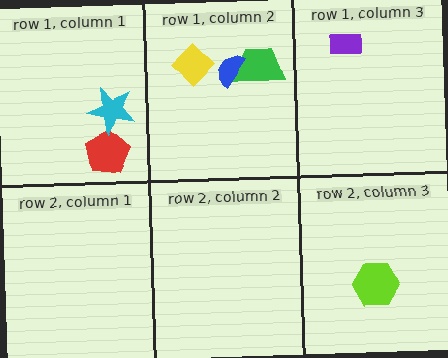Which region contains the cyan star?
The row 1, column 1 region.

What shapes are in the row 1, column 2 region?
The green trapezoid, the yellow diamond, the blue semicircle.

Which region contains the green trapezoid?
The row 1, column 2 region.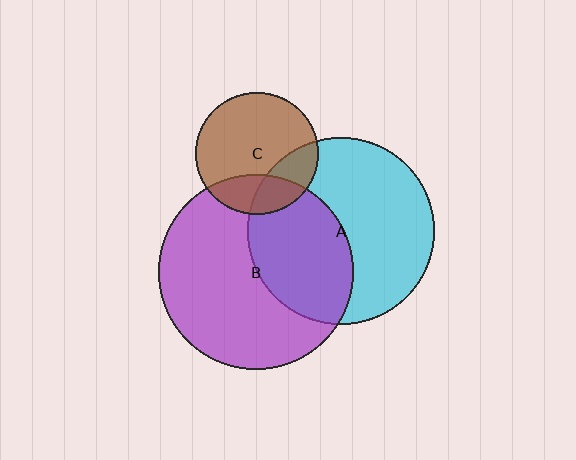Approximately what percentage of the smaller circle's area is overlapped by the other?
Approximately 25%.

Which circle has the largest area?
Circle B (purple).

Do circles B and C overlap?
Yes.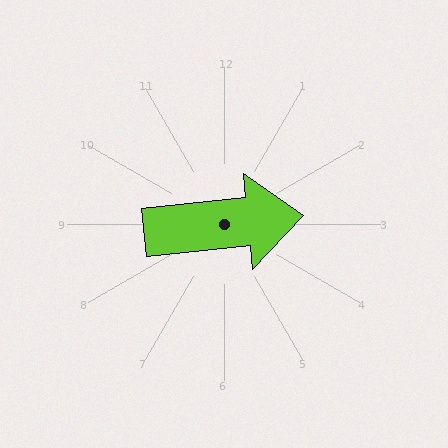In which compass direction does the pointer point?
East.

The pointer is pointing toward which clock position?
Roughly 3 o'clock.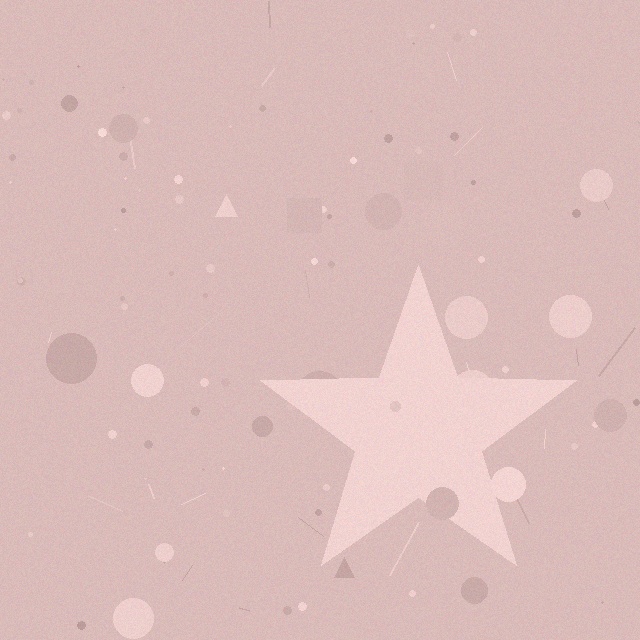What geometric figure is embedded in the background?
A star is embedded in the background.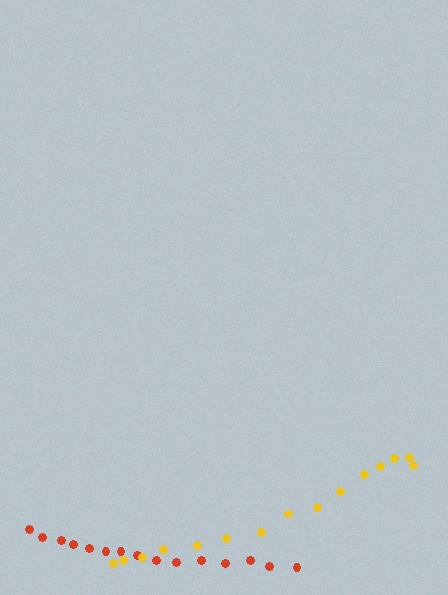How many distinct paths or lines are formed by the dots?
There are 2 distinct paths.